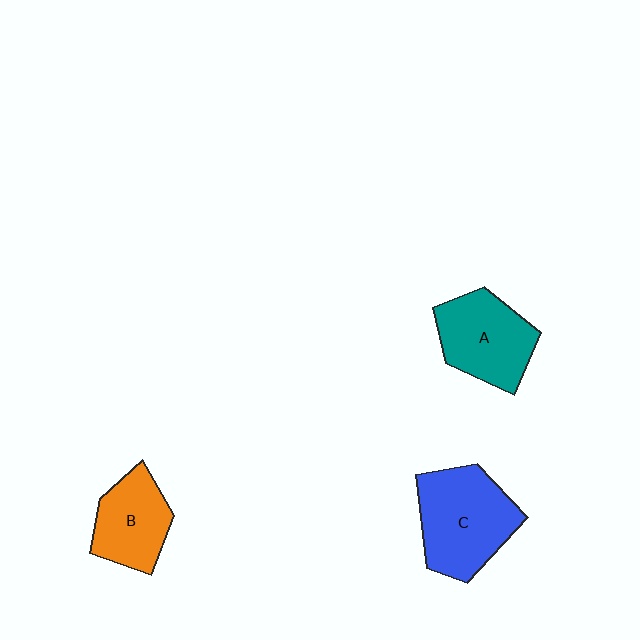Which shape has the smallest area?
Shape B (orange).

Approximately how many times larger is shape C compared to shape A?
Approximately 1.2 times.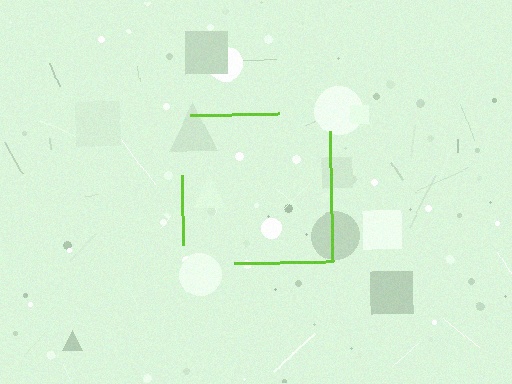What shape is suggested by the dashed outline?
The dashed outline suggests a square.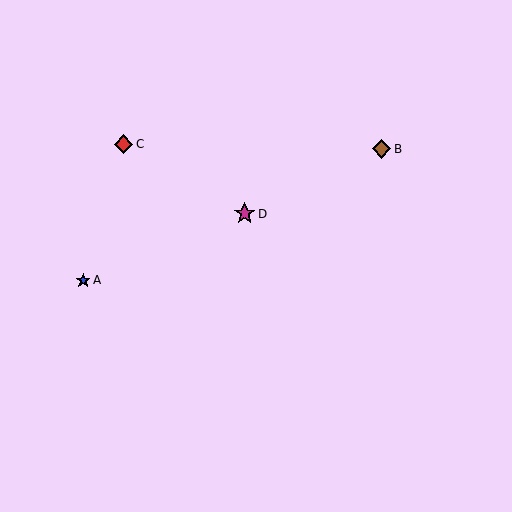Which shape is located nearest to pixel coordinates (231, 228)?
The magenta star (labeled D) at (245, 214) is nearest to that location.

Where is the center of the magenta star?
The center of the magenta star is at (245, 214).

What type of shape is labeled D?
Shape D is a magenta star.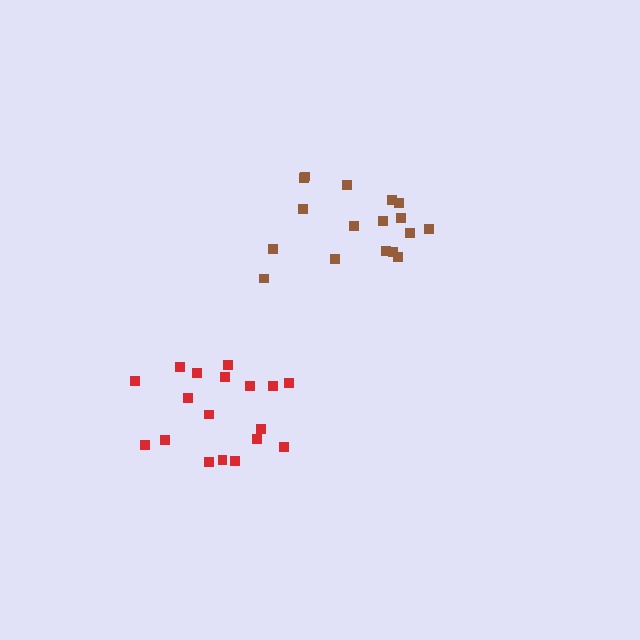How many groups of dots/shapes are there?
There are 2 groups.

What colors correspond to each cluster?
The clusters are colored: brown, red.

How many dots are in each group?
Group 1: 17 dots, Group 2: 18 dots (35 total).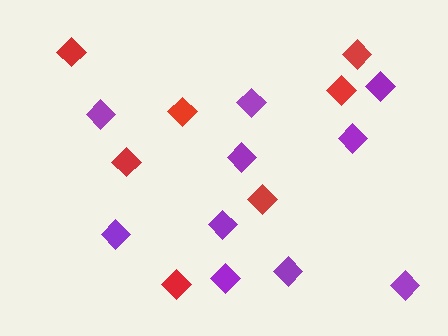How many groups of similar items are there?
There are 2 groups: one group of purple diamonds (10) and one group of red diamonds (7).